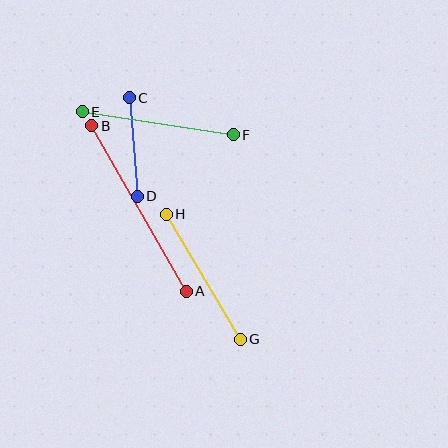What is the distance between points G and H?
The distance is approximately 145 pixels.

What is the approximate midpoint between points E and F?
The midpoint is at approximately (158, 123) pixels.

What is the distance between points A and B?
The distance is approximately 191 pixels.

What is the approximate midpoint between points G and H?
The midpoint is at approximately (203, 277) pixels.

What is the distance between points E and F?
The distance is approximately 153 pixels.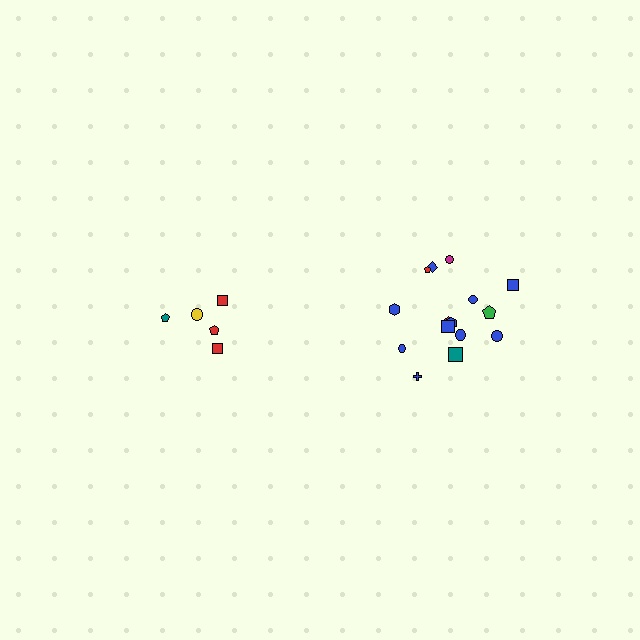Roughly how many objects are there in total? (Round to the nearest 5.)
Roughly 20 objects in total.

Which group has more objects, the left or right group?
The right group.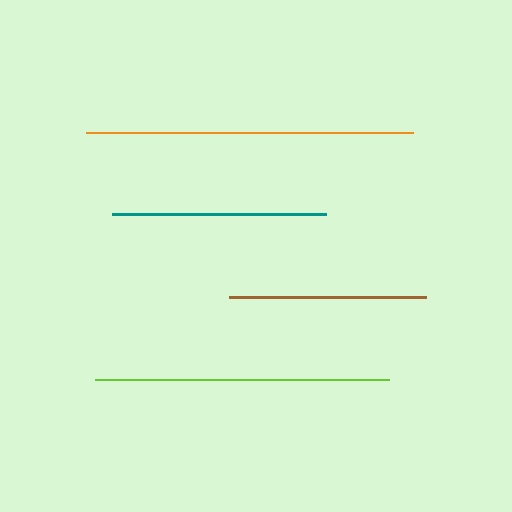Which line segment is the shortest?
The brown line is the shortest at approximately 196 pixels.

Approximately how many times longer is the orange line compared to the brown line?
The orange line is approximately 1.7 times the length of the brown line.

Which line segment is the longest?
The orange line is the longest at approximately 326 pixels.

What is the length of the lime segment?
The lime segment is approximately 294 pixels long.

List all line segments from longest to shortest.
From longest to shortest: orange, lime, teal, brown.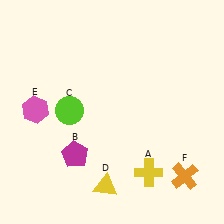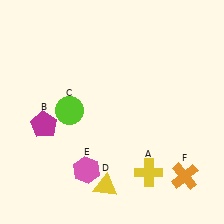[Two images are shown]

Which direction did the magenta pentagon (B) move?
The magenta pentagon (B) moved left.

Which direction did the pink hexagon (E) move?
The pink hexagon (E) moved down.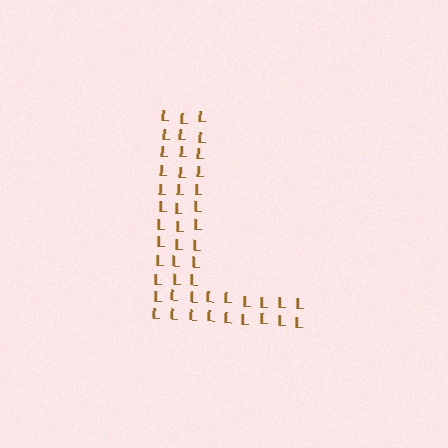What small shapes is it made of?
It is made of small letter L's.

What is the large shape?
The large shape is the letter L.